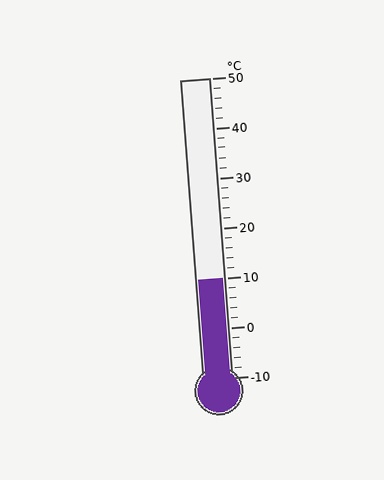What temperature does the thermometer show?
The thermometer shows approximately 10°C.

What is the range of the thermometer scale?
The thermometer scale ranges from -10°C to 50°C.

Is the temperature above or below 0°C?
The temperature is above 0°C.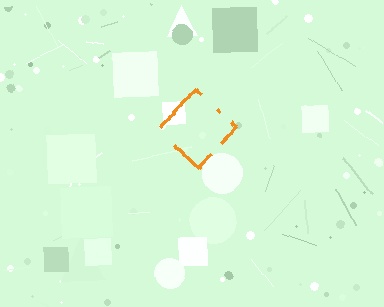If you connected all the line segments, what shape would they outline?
They would outline a diamond.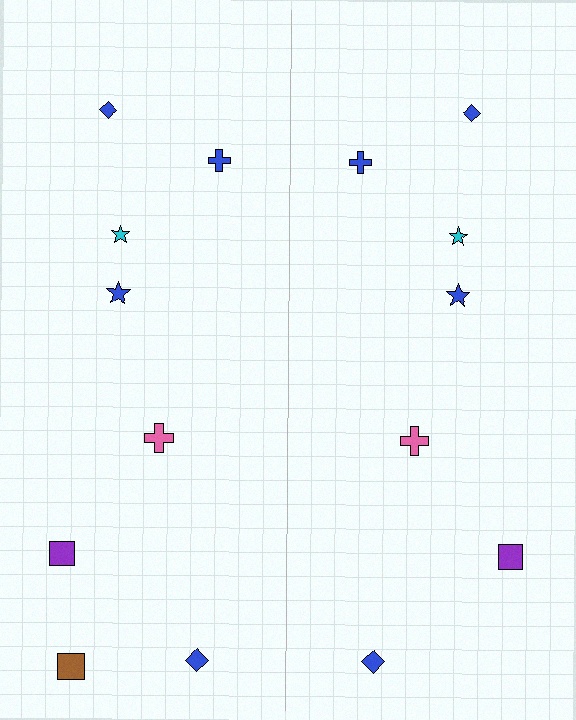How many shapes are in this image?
There are 15 shapes in this image.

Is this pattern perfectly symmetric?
No, the pattern is not perfectly symmetric. A brown square is missing from the right side.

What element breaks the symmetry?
A brown square is missing from the right side.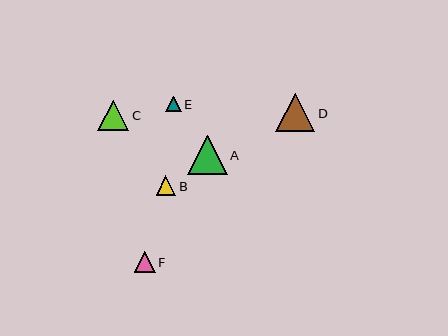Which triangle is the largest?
Triangle A is the largest with a size of approximately 40 pixels.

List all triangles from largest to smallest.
From largest to smallest: A, D, C, F, B, E.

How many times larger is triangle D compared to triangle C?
Triangle D is approximately 1.3 times the size of triangle C.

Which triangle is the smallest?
Triangle E is the smallest with a size of approximately 15 pixels.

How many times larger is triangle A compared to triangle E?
Triangle A is approximately 2.6 times the size of triangle E.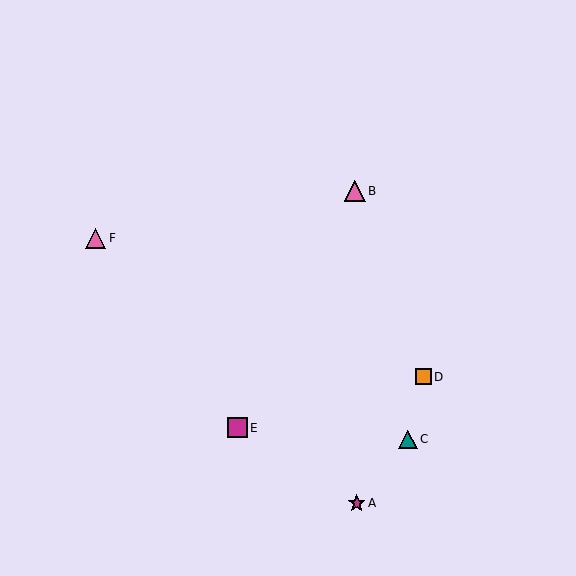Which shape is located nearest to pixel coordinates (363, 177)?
The pink triangle (labeled B) at (355, 191) is nearest to that location.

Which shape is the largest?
The pink triangle (labeled B) is the largest.